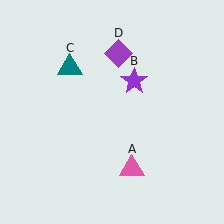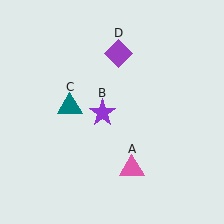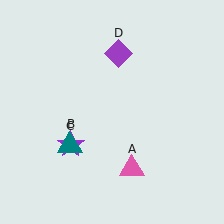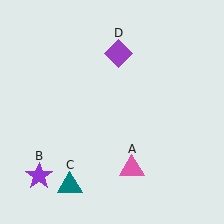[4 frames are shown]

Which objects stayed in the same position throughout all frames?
Pink triangle (object A) and purple diamond (object D) remained stationary.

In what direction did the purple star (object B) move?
The purple star (object B) moved down and to the left.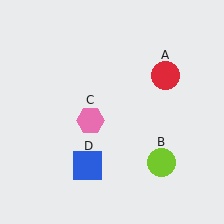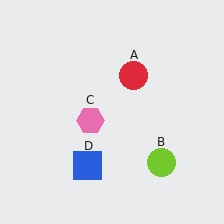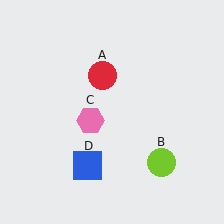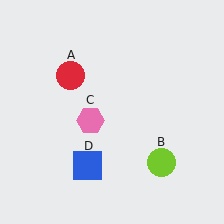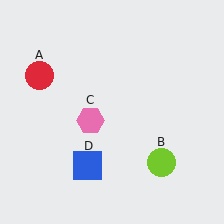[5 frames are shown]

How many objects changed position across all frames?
1 object changed position: red circle (object A).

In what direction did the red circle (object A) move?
The red circle (object A) moved left.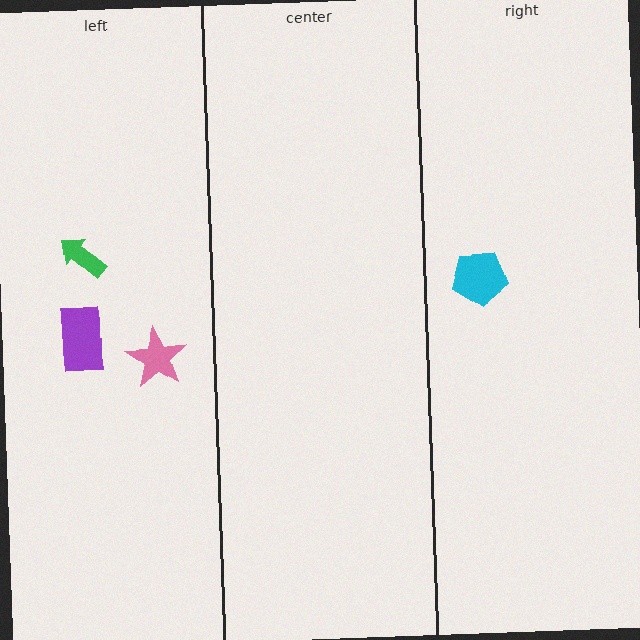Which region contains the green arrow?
The left region.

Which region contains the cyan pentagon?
The right region.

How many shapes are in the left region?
3.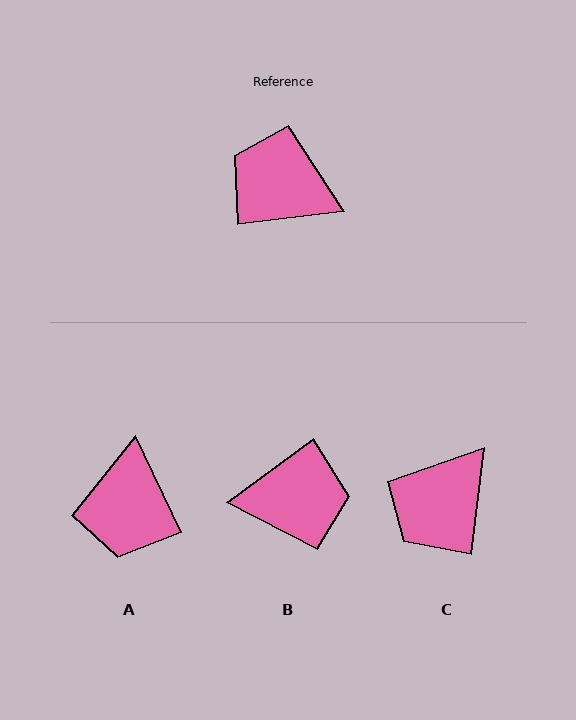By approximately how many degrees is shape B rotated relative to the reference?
Approximately 150 degrees clockwise.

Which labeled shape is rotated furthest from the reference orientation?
B, about 150 degrees away.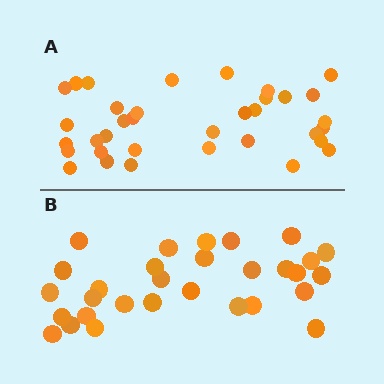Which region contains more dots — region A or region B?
Region A (the top region) has more dots.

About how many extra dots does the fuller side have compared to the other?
Region A has about 5 more dots than region B.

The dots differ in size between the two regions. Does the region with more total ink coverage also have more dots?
No. Region B has more total ink coverage because its dots are larger, but region A actually contains more individual dots. Total area can be misleading — the number of items is what matters here.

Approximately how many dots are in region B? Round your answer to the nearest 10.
About 30 dots.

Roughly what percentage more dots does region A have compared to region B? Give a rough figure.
About 15% more.